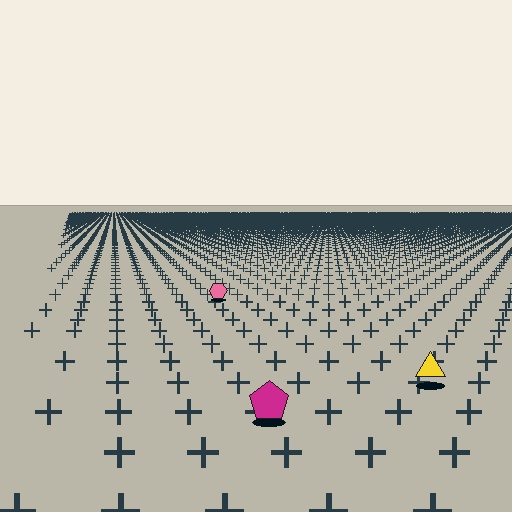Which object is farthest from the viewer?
The pink hexagon is farthest from the viewer. It appears smaller and the ground texture around it is denser.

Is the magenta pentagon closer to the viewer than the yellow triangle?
Yes. The magenta pentagon is closer — you can tell from the texture gradient: the ground texture is coarser near it.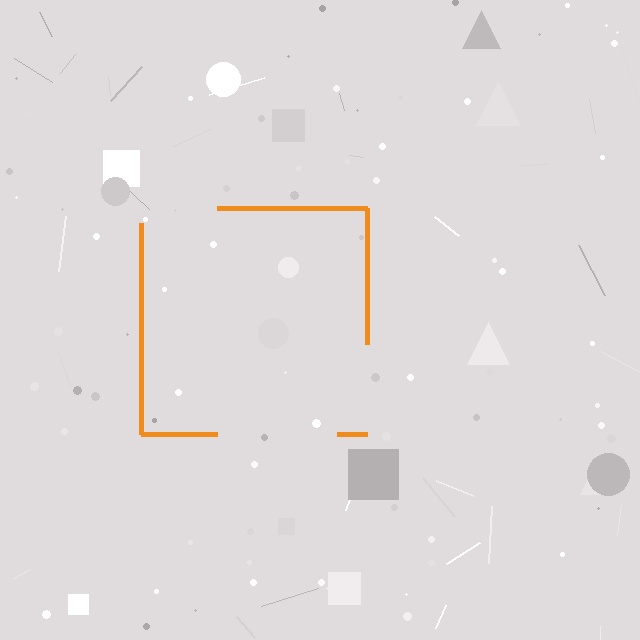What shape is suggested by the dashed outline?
The dashed outline suggests a square.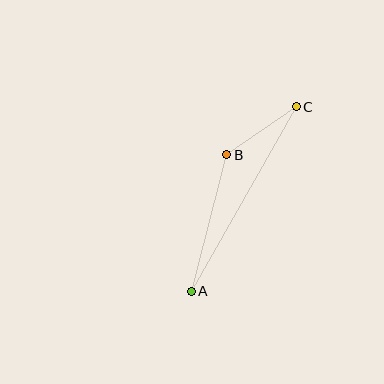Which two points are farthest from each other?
Points A and C are farthest from each other.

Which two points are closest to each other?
Points B and C are closest to each other.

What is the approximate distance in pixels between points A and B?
The distance between A and B is approximately 141 pixels.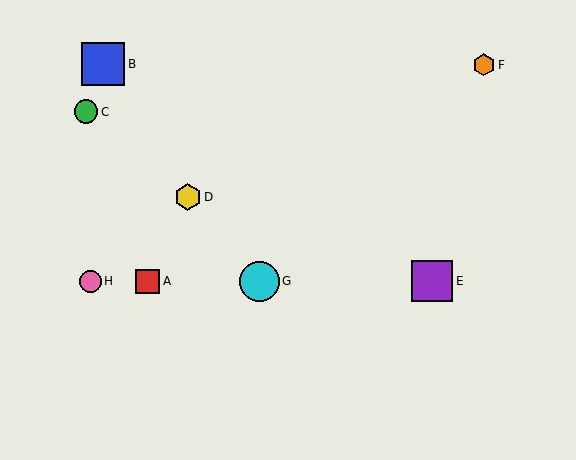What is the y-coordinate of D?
Object D is at y≈197.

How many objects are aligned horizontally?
4 objects (A, E, G, H) are aligned horizontally.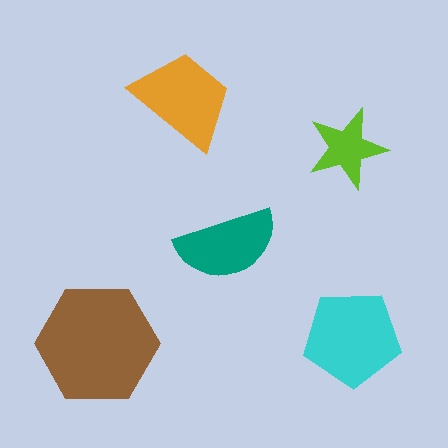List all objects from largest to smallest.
The brown hexagon, the cyan pentagon, the orange trapezoid, the teal semicircle, the lime star.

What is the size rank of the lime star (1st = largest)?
5th.